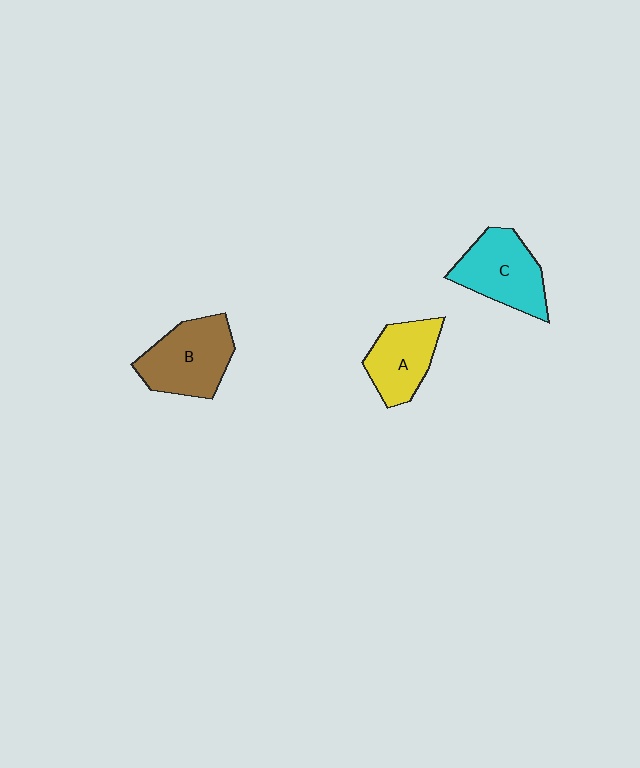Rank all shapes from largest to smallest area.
From largest to smallest: B (brown), C (cyan), A (yellow).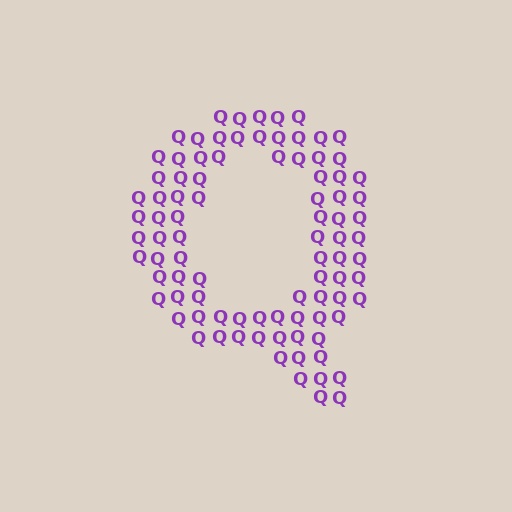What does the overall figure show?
The overall figure shows the letter Q.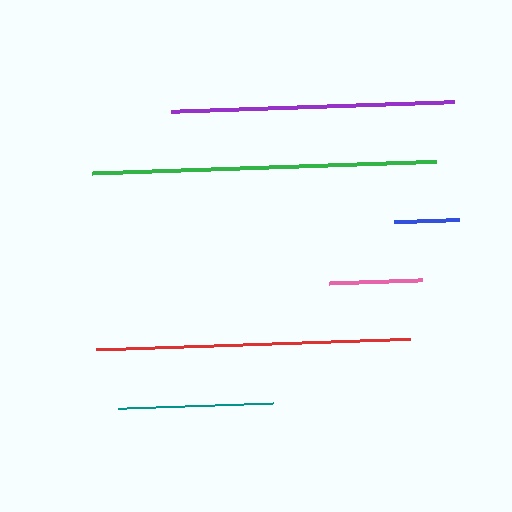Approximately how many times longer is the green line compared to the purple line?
The green line is approximately 1.2 times the length of the purple line.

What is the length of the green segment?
The green segment is approximately 344 pixels long.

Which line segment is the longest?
The green line is the longest at approximately 344 pixels.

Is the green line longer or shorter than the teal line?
The green line is longer than the teal line.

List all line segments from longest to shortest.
From longest to shortest: green, red, purple, teal, pink, blue.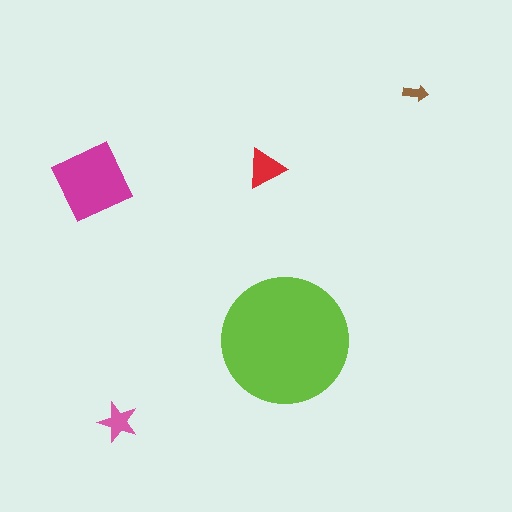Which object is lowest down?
The pink star is bottommost.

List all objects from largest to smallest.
The lime circle, the magenta square, the red triangle, the pink star, the brown arrow.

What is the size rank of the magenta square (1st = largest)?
2nd.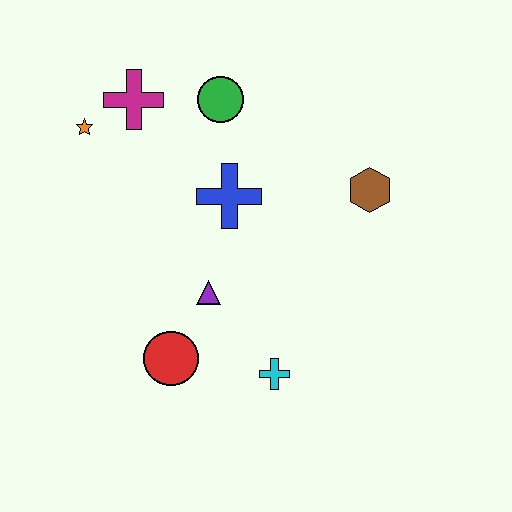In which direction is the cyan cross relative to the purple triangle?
The cyan cross is below the purple triangle.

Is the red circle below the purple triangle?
Yes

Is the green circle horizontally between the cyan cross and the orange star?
Yes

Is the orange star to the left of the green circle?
Yes